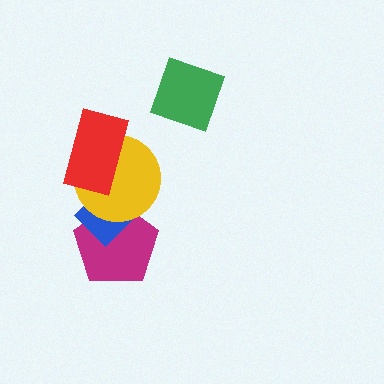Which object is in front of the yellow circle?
The red rectangle is in front of the yellow circle.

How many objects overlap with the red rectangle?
1 object overlaps with the red rectangle.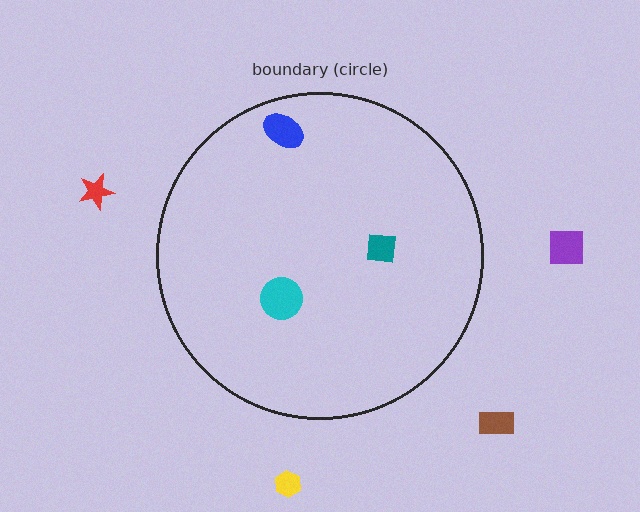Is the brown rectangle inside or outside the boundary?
Outside.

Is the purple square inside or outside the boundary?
Outside.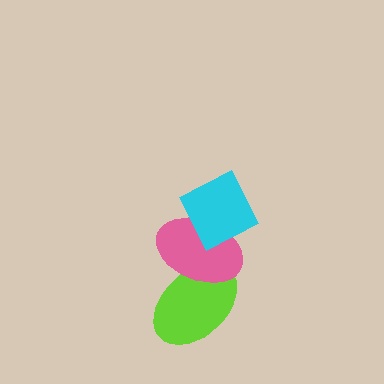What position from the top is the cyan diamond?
The cyan diamond is 1st from the top.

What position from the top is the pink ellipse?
The pink ellipse is 2nd from the top.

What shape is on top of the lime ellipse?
The pink ellipse is on top of the lime ellipse.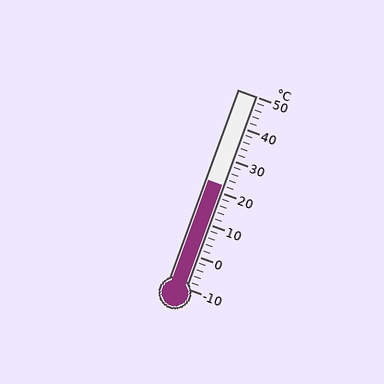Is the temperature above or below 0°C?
The temperature is above 0°C.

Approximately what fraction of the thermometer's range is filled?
The thermometer is filled to approximately 55% of its range.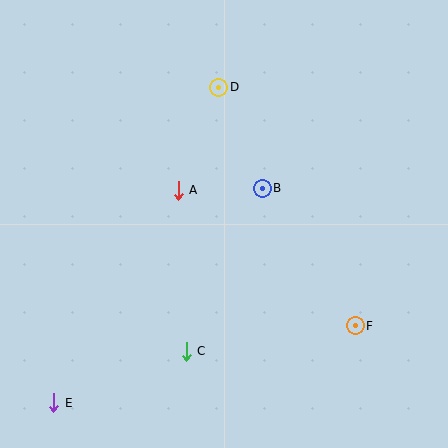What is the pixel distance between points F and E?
The distance between F and E is 311 pixels.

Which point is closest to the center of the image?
Point B at (262, 188) is closest to the center.